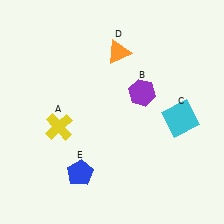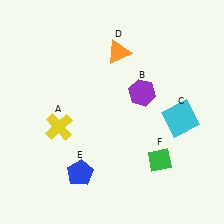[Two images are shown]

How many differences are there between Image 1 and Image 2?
There is 1 difference between the two images.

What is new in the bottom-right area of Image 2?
A green diamond (F) was added in the bottom-right area of Image 2.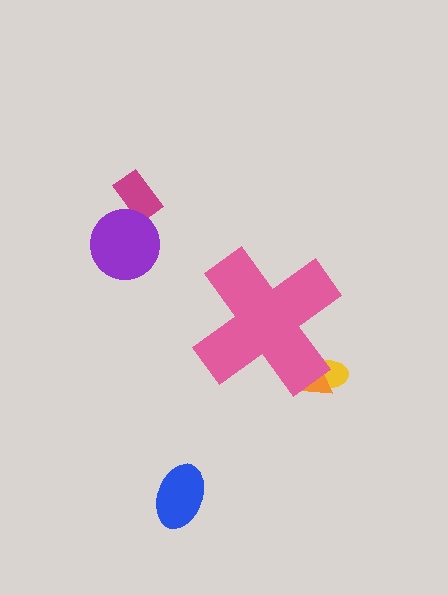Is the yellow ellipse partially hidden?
Yes, the yellow ellipse is partially hidden behind the pink cross.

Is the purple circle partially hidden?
No, the purple circle is fully visible.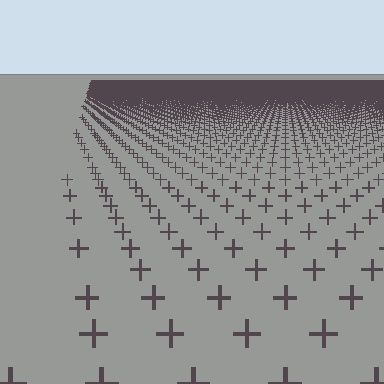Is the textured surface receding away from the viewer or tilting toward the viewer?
The surface is receding away from the viewer. Texture elements get smaller and denser toward the top.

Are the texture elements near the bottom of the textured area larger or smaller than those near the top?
Larger. Near the bottom, elements are closer to the viewer and appear at a bigger on-screen size.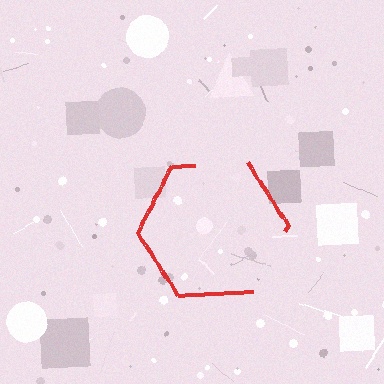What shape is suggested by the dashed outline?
The dashed outline suggests a hexagon.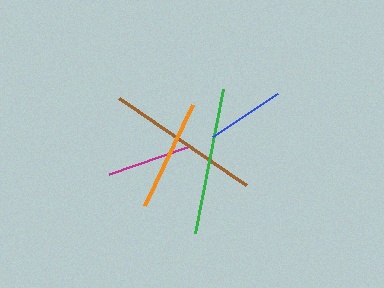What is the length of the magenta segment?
The magenta segment is approximately 83 pixels long.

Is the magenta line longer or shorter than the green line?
The green line is longer than the magenta line.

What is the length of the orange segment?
The orange segment is approximately 112 pixels long.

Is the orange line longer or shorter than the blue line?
The orange line is longer than the blue line.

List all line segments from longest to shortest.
From longest to shortest: brown, green, orange, magenta, blue.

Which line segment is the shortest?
The blue line is the shortest at approximately 78 pixels.